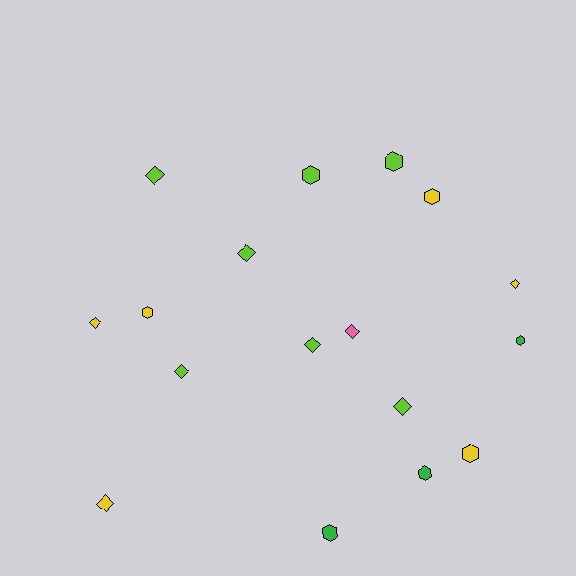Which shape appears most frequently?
Diamond, with 9 objects.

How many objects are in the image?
There are 17 objects.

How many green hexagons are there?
There are 3 green hexagons.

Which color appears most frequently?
Lime, with 7 objects.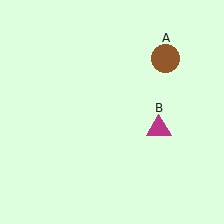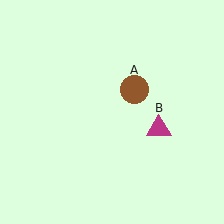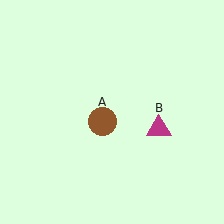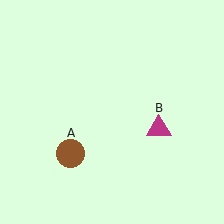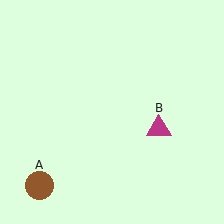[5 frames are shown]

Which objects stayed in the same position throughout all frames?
Magenta triangle (object B) remained stationary.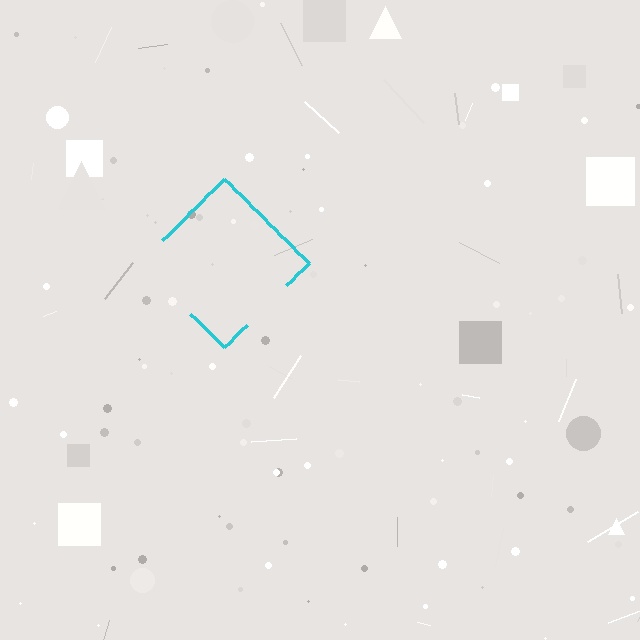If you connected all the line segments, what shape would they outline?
They would outline a diamond.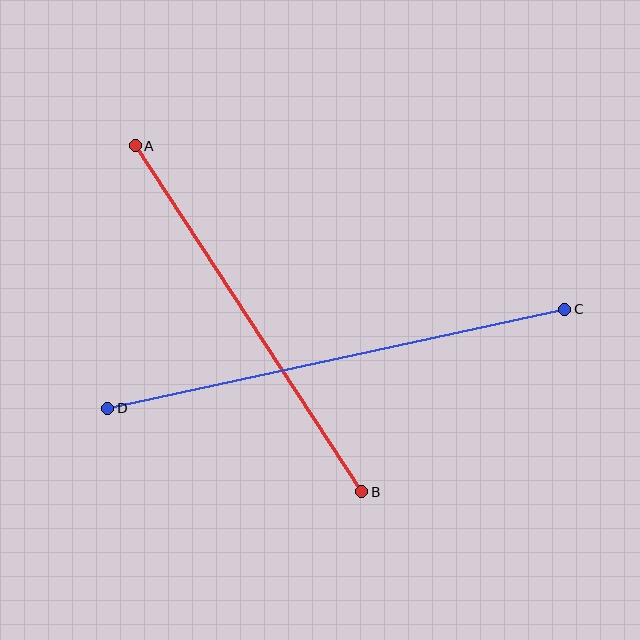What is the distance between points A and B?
The distance is approximately 414 pixels.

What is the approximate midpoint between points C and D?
The midpoint is at approximately (336, 359) pixels.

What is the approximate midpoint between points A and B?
The midpoint is at approximately (248, 319) pixels.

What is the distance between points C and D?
The distance is approximately 467 pixels.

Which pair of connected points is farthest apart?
Points C and D are farthest apart.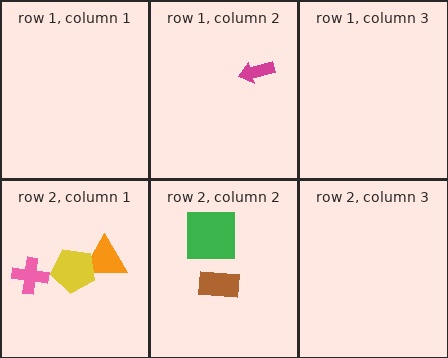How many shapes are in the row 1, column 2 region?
1.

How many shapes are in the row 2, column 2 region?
2.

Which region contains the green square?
The row 2, column 2 region.